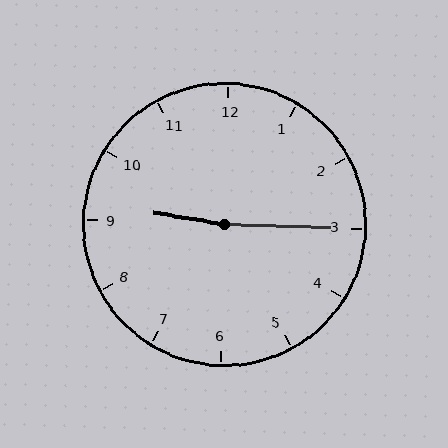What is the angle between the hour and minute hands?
Approximately 172 degrees.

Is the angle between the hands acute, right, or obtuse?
It is obtuse.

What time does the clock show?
9:15.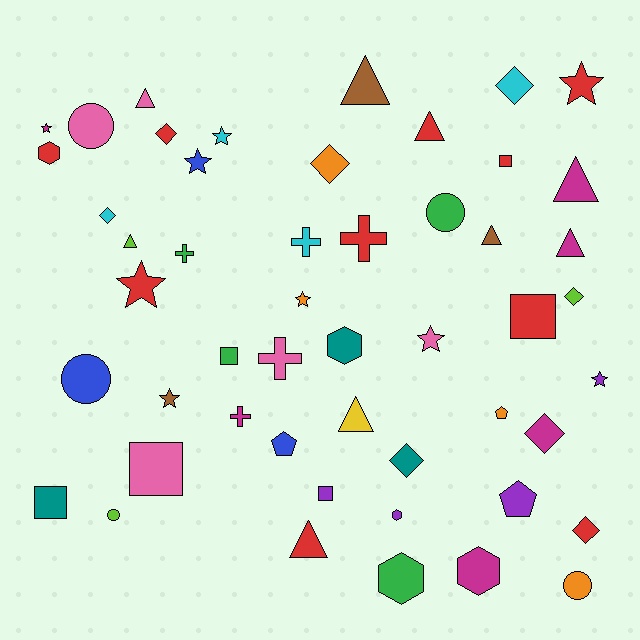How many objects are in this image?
There are 50 objects.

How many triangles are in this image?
There are 9 triangles.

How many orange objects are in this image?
There are 4 orange objects.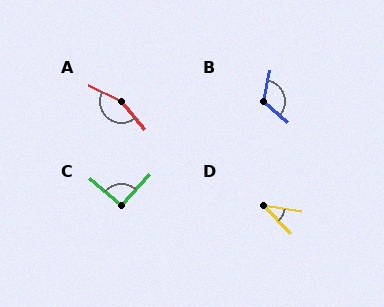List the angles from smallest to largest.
D (36°), C (93°), B (120°), A (157°).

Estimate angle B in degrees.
Approximately 120 degrees.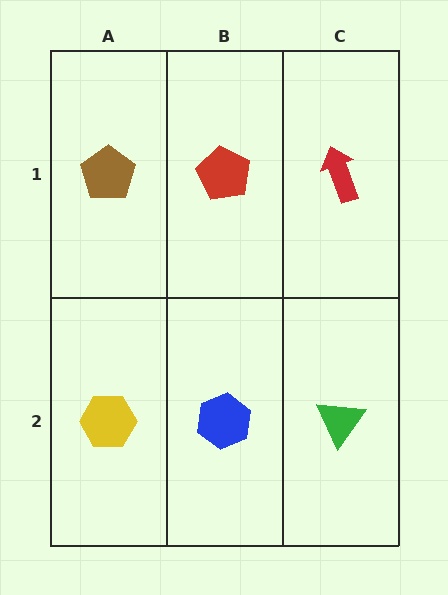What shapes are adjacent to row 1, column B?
A blue hexagon (row 2, column B), a brown pentagon (row 1, column A), a red arrow (row 1, column C).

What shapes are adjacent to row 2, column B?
A red pentagon (row 1, column B), a yellow hexagon (row 2, column A), a green triangle (row 2, column C).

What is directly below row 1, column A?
A yellow hexagon.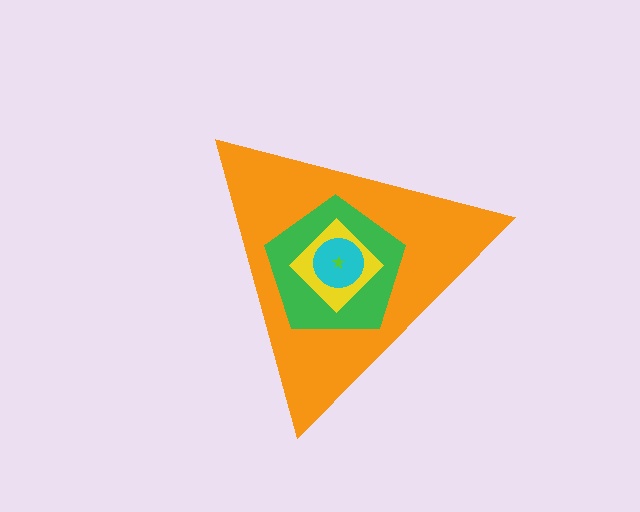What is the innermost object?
The lime star.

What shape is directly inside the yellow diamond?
The cyan circle.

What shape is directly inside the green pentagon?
The yellow diamond.